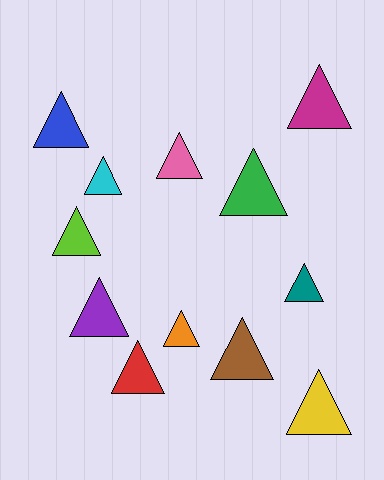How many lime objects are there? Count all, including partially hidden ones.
There is 1 lime object.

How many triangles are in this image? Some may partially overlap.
There are 12 triangles.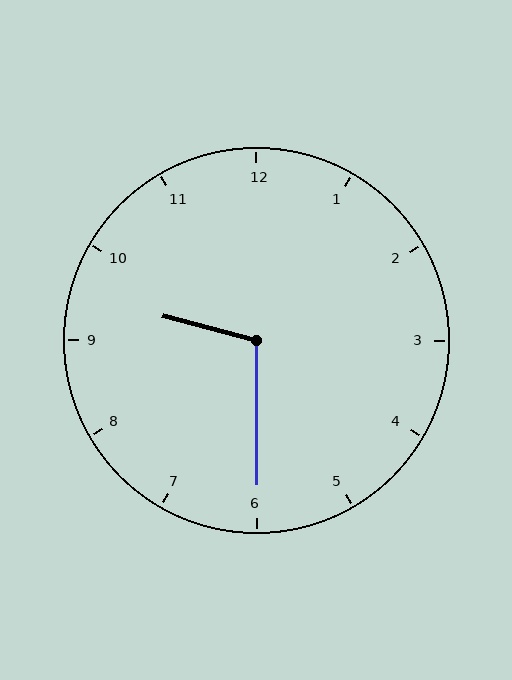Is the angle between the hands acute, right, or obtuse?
It is obtuse.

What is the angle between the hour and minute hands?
Approximately 105 degrees.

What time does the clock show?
9:30.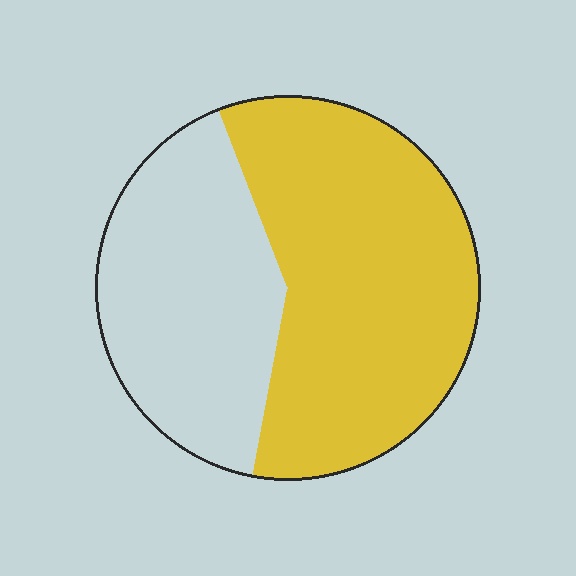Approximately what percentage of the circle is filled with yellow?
Approximately 60%.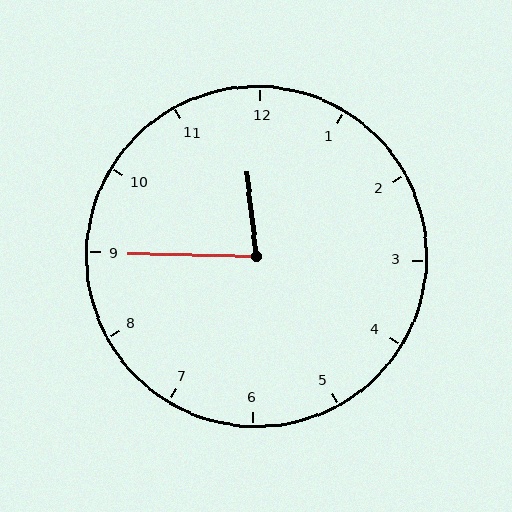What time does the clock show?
11:45.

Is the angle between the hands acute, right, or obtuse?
It is acute.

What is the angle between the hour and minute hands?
Approximately 82 degrees.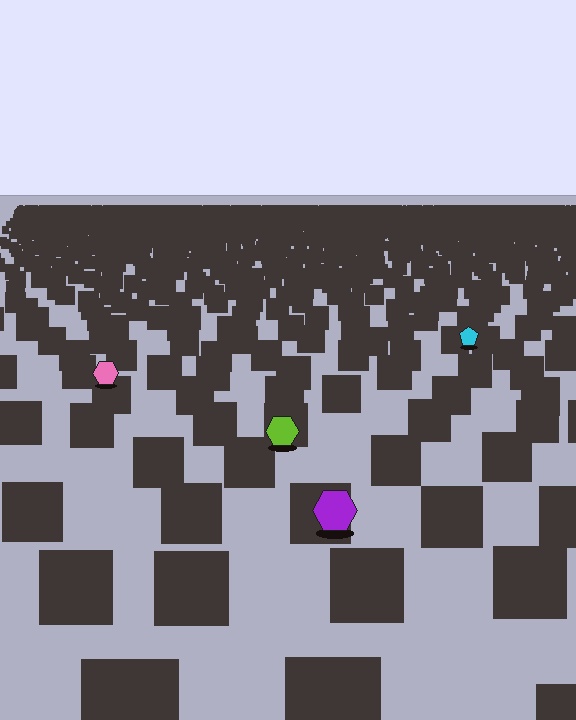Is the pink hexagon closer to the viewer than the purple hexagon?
No. The purple hexagon is closer — you can tell from the texture gradient: the ground texture is coarser near it.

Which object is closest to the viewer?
The purple hexagon is closest. The texture marks near it are larger and more spread out.